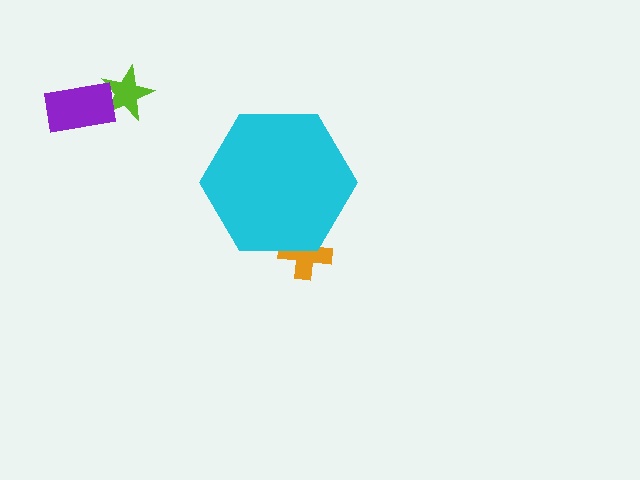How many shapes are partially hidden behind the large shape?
1 shape is partially hidden.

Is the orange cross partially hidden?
Yes, the orange cross is partially hidden behind the cyan hexagon.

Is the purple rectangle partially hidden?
No, the purple rectangle is fully visible.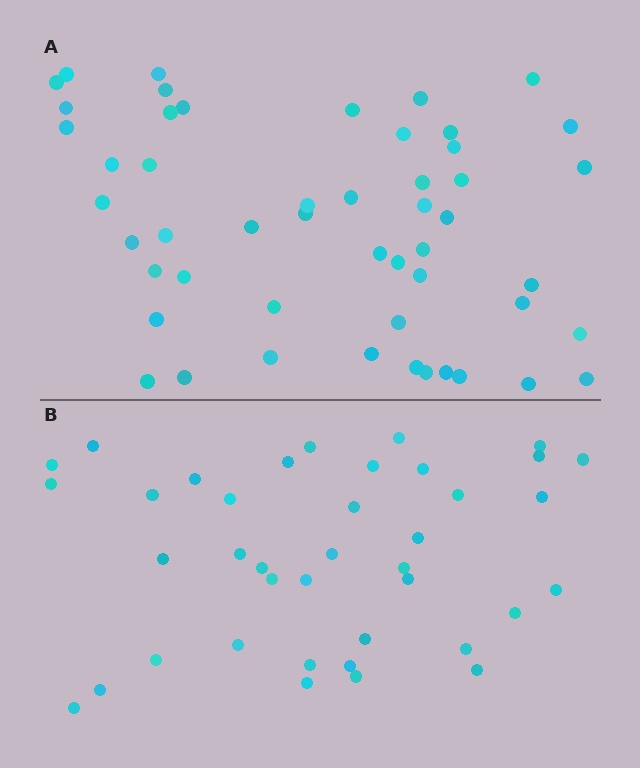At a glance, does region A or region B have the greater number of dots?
Region A (the top region) has more dots.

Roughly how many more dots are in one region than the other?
Region A has roughly 12 or so more dots than region B.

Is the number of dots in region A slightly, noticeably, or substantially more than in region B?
Region A has noticeably more, but not dramatically so. The ratio is roughly 1.3 to 1.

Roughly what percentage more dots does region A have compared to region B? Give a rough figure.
About 30% more.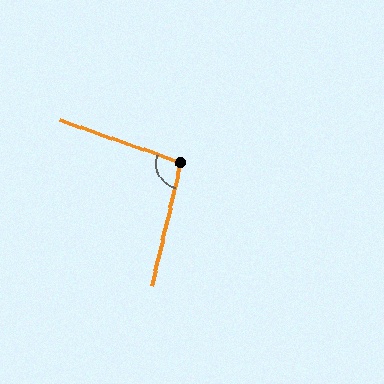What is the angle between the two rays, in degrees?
Approximately 96 degrees.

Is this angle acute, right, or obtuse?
It is obtuse.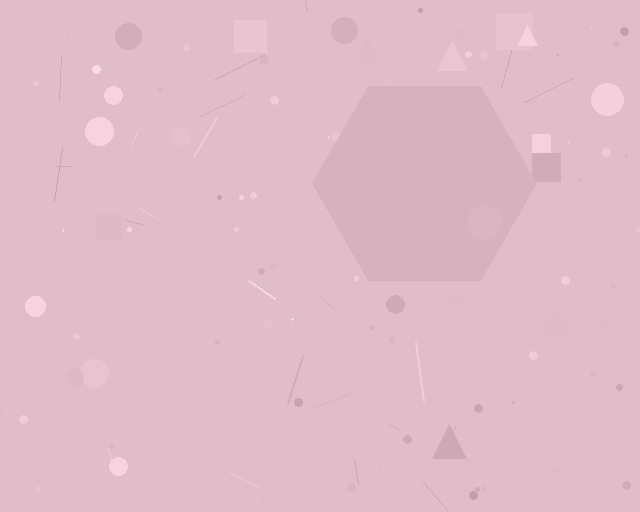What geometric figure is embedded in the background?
A hexagon is embedded in the background.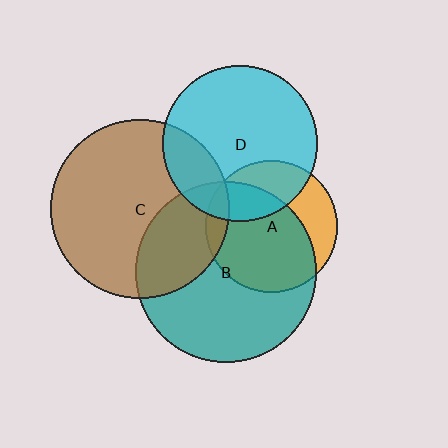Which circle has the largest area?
Circle B (teal).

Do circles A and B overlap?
Yes.